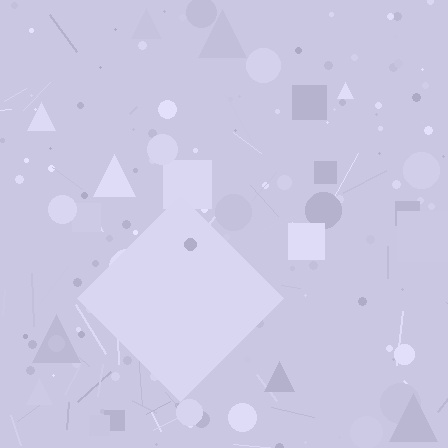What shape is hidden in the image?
A diamond is hidden in the image.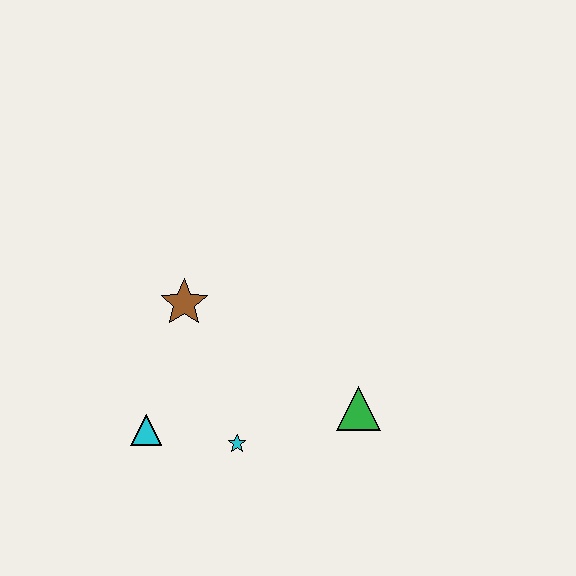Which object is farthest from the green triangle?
The cyan triangle is farthest from the green triangle.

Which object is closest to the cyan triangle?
The cyan star is closest to the cyan triangle.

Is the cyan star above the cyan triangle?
No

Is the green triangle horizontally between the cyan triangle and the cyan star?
No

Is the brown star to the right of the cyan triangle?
Yes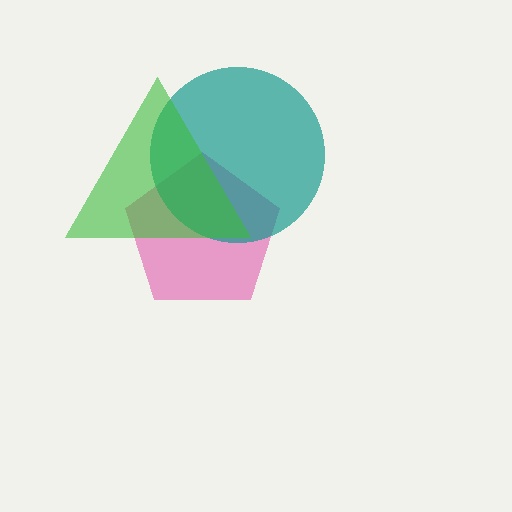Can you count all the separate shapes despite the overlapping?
Yes, there are 3 separate shapes.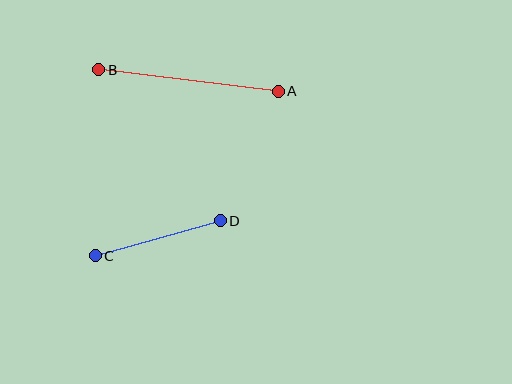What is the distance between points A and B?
The distance is approximately 181 pixels.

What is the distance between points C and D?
The distance is approximately 130 pixels.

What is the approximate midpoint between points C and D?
The midpoint is at approximately (158, 238) pixels.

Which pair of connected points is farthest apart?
Points A and B are farthest apart.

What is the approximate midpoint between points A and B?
The midpoint is at approximately (188, 80) pixels.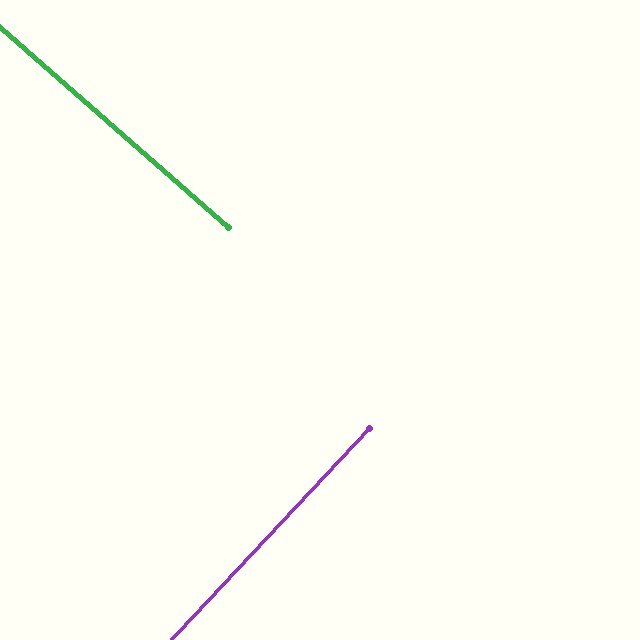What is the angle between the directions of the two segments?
Approximately 88 degrees.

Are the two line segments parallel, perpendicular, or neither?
Perpendicular — they meet at approximately 88°.